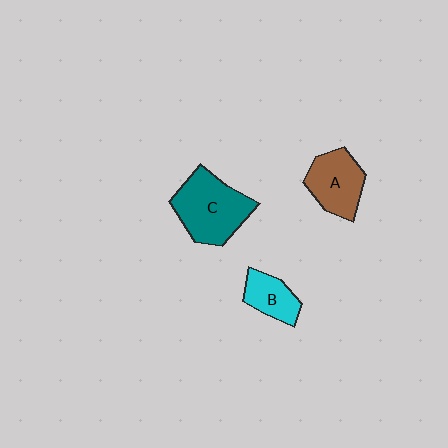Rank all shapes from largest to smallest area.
From largest to smallest: C (teal), A (brown), B (cyan).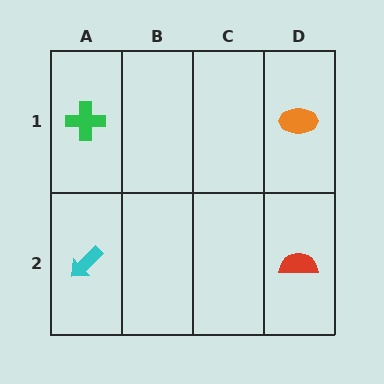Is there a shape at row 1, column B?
No, that cell is empty.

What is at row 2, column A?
A cyan arrow.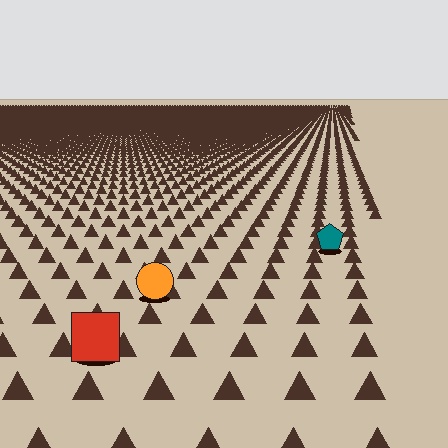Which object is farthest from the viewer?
The teal pentagon is farthest from the viewer. It appears smaller and the ground texture around it is denser.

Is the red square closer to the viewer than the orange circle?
Yes. The red square is closer — you can tell from the texture gradient: the ground texture is coarser near it.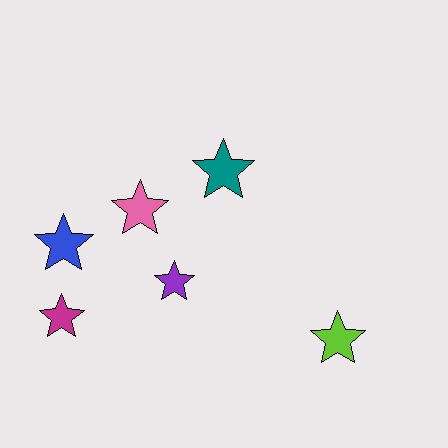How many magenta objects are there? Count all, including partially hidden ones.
There is 1 magenta object.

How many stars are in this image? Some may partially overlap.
There are 6 stars.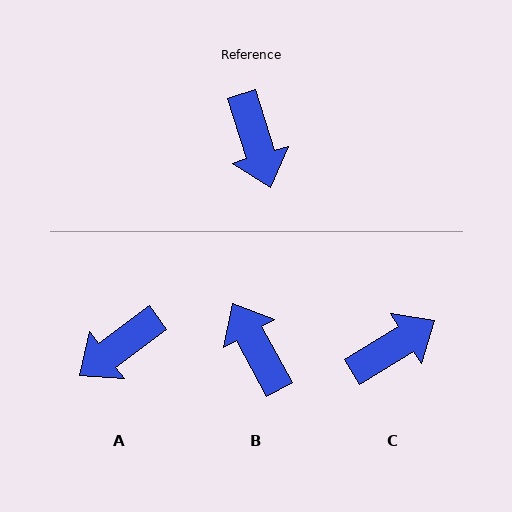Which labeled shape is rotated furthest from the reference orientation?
B, about 168 degrees away.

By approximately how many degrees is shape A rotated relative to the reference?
Approximately 71 degrees clockwise.